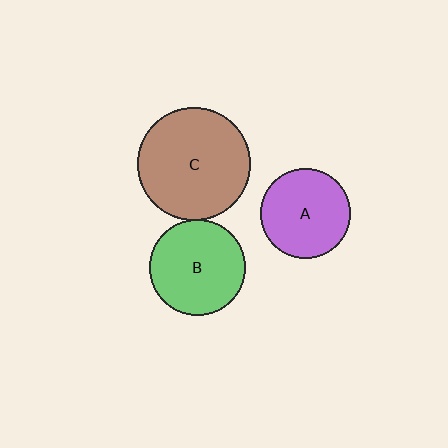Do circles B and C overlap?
Yes.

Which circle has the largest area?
Circle C (brown).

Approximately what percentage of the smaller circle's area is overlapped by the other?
Approximately 5%.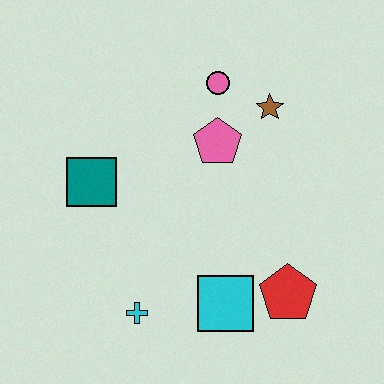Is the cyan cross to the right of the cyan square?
No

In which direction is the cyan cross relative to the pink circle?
The cyan cross is below the pink circle.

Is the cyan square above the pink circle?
No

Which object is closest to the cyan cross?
The cyan square is closest to the cyan cross.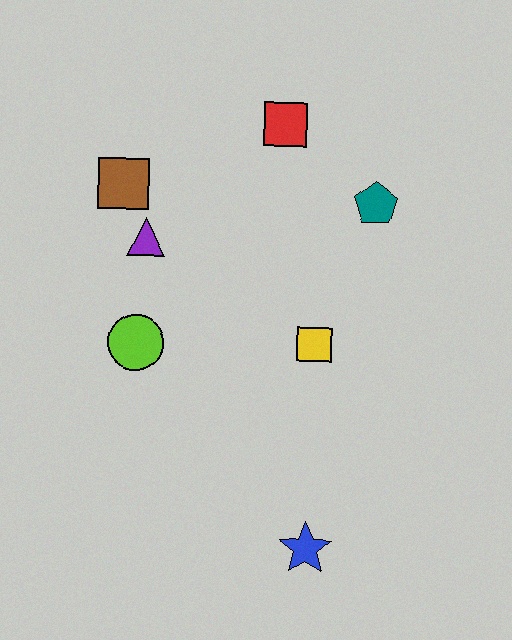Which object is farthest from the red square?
The blue star is farthest from the red square.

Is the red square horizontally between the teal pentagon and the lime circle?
Yes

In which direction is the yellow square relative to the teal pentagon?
The yellow square is below the teal pentagon.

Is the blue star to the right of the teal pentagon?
No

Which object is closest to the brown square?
The purple triangle is closest to the brown square.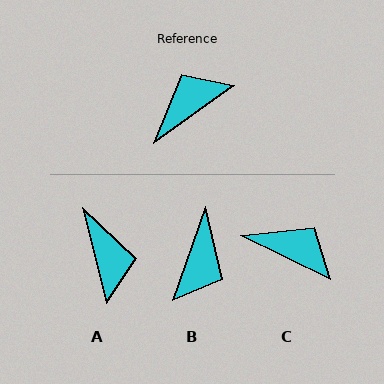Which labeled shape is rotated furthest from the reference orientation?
B, about 144 degrees away.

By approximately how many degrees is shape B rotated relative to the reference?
Approximately 144 degrees clockwise.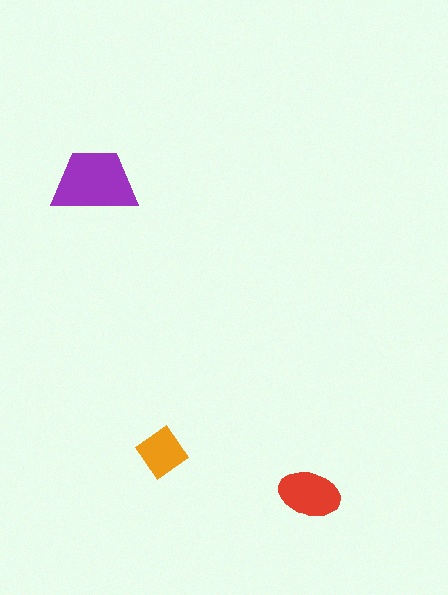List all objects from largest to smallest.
The purple trapezoid, the red ellipse, the orange diamond.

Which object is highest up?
The purple trapezoid is topmost.